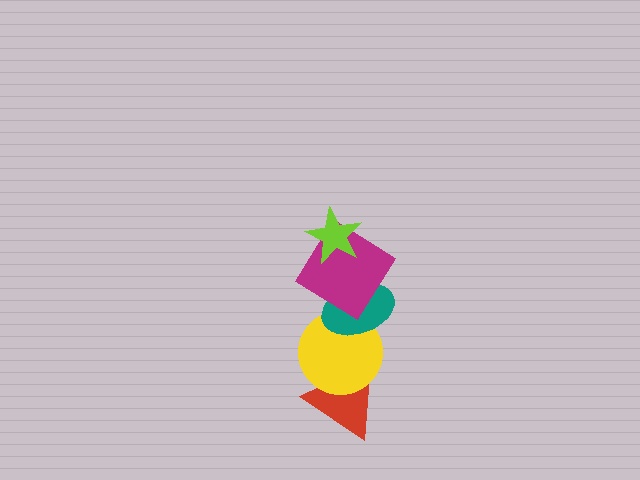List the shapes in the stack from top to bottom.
From top to bottom: the lime star, the magenta diamond, the teal ellipse, the yellow circle, the red triangle.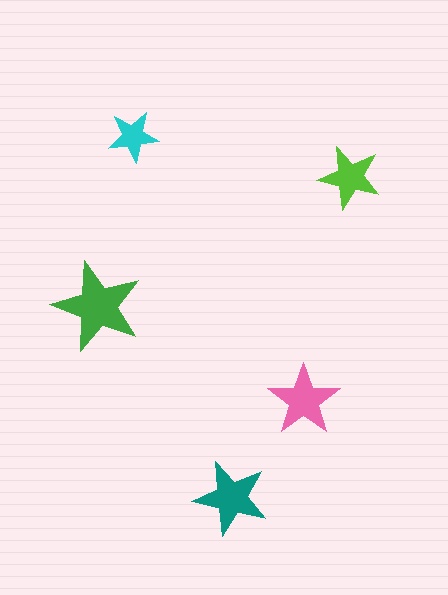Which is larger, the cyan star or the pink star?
The pink one.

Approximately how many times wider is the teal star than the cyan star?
About 1.5 times wider.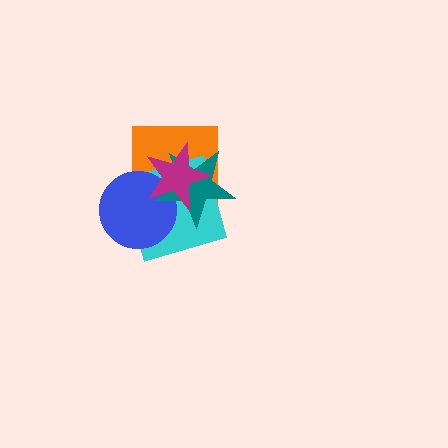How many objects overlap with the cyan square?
4 objects overlap with the cyan square.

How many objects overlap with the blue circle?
4 objects overlap with the blue circle.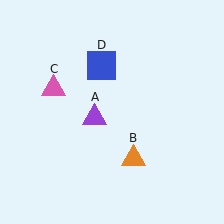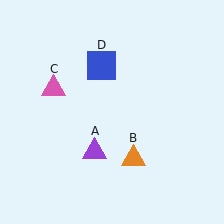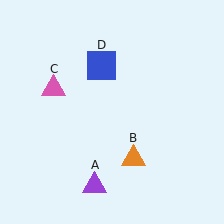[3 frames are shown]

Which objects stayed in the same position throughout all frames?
Orange triangle (object B) and pink triangle (object C) and blue square (object D) remained stationary.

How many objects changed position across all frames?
1 object changed position: purple triangle (object A).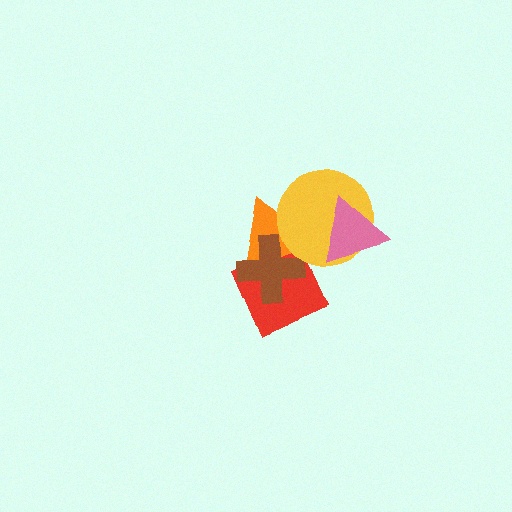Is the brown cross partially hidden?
No, no other shape covers it.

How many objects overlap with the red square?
2 objects overlap with the red square.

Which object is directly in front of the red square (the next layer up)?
The orange triangle is directly in front of the red square.